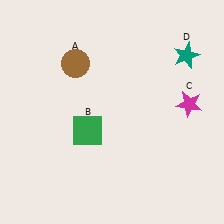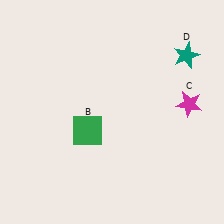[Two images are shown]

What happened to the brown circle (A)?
The brown circle (A) was removed in Image 2. It was in the top-left area of Image 1.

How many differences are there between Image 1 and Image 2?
There is 1 difference between the two images.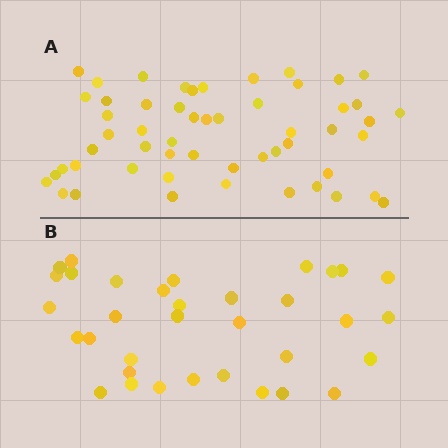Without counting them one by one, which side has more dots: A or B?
Region A (the top region) has more dots.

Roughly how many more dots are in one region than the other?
Region A has approximately 20 more dots than region B.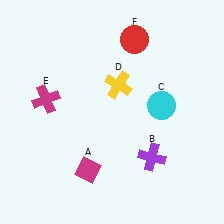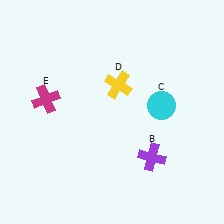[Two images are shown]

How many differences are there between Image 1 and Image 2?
There are 2 differences between the two images.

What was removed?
The magenta diamond (A), the red circle (F) were removed in Image 2.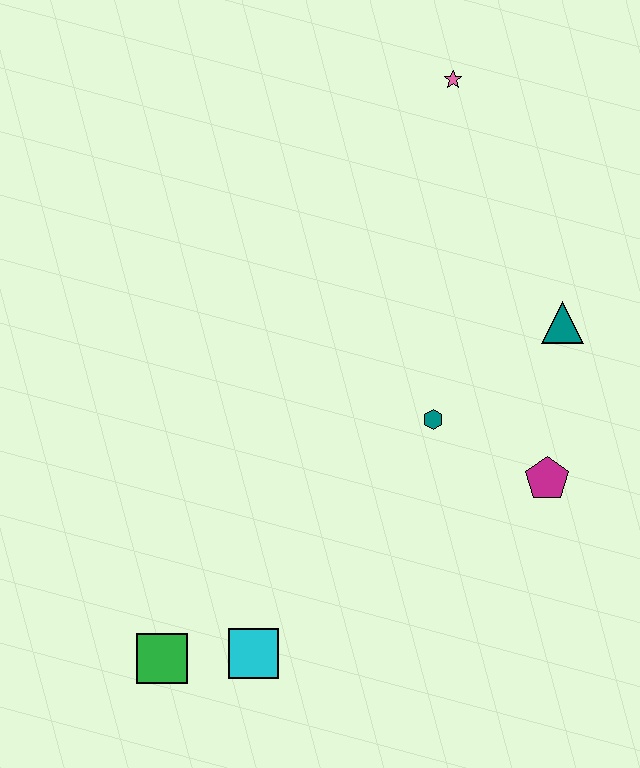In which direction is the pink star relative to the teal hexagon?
The pink star is above the teal hexagon.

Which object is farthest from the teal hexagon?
The green square is farthest from the teal hexagon.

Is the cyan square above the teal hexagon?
No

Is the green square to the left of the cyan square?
Yes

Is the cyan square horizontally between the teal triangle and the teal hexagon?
No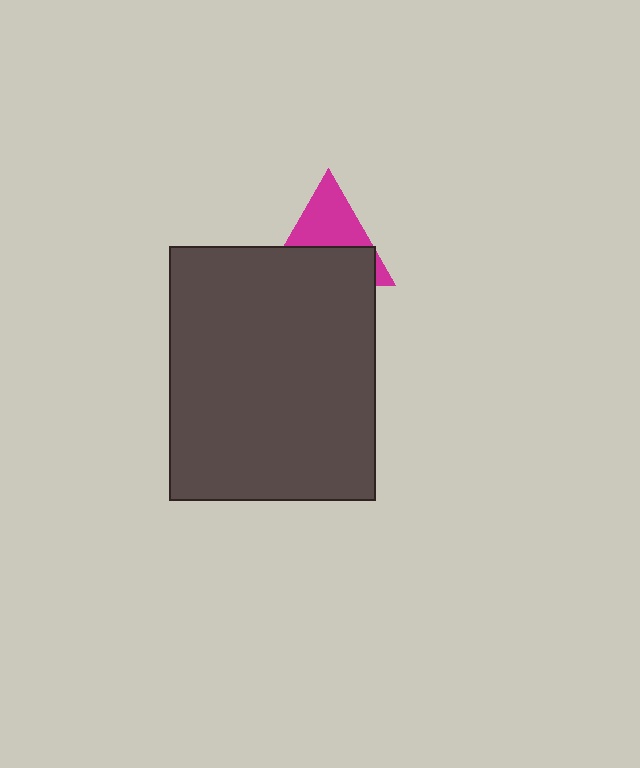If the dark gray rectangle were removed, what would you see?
You would see the complete magenta triangle.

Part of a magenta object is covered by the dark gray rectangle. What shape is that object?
It is a triangle.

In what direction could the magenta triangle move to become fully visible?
The magenta triangle could move up. That would shift it out from behind the dark gray rectangle entirely.